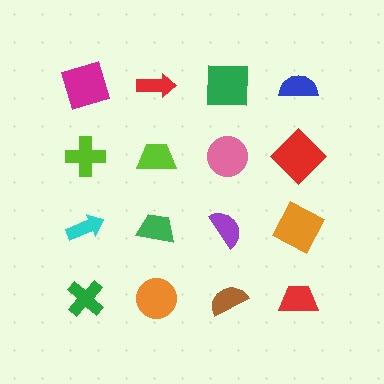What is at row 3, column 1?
A cyan arrow.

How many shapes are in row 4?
4 shapes.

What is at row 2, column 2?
A lime trapezoid.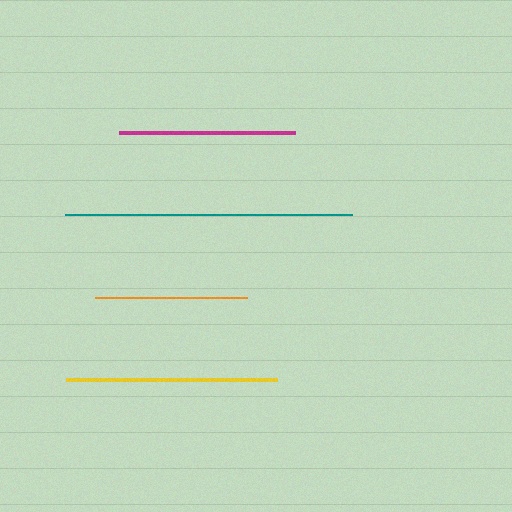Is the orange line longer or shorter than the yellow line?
The yellow line is longer than the orange line.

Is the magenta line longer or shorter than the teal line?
The teal line is longer than the magenta line.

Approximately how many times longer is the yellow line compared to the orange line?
The yellow line is approximately 1.4 times the length of the orange line.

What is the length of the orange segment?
The orange segment is approximately 152 pixels long.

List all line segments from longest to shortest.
From longest to shortest: teal, yellow, magenta, orange.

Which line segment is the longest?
The teal line is the longest at approximately 287 pixels.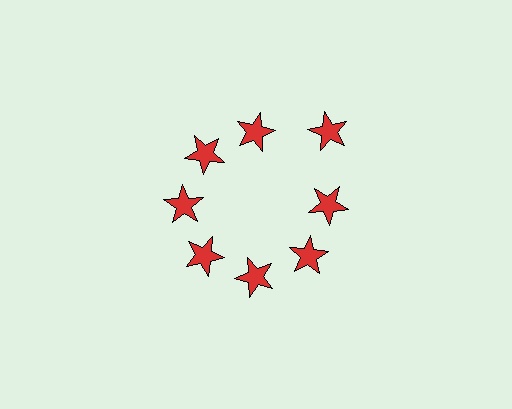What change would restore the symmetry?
The symmetry would be restored by moving it inward, back onto the ring so that all 8 stars sit at equal angles and equal distance from the center.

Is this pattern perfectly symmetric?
No. The 8 red stars are arranged in a ring, but one element near the 2 o'clock position is pushed outward from the center, breaking the 8-fold rotational symmetry.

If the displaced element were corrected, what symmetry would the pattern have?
It would have 8-fold rotational symmetry — the pattern would map onto itself every 45 degrees.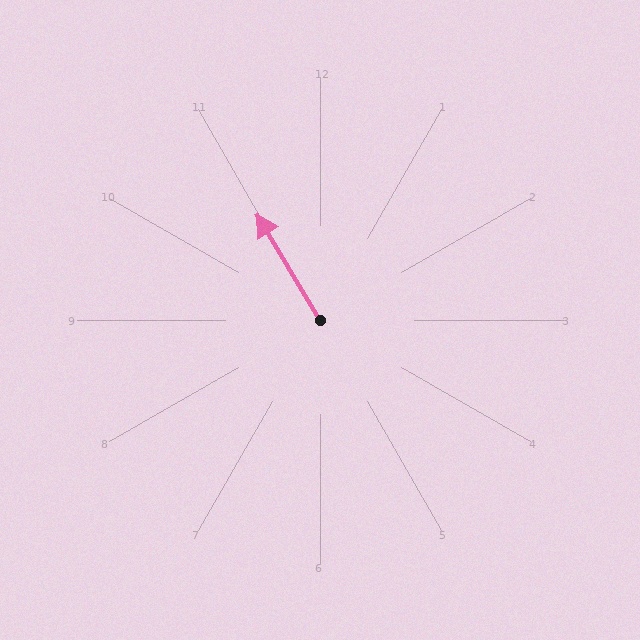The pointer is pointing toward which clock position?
Roughly 11 o'clock.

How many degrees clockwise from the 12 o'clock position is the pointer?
Approximately 329 degrees.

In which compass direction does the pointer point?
Northwest.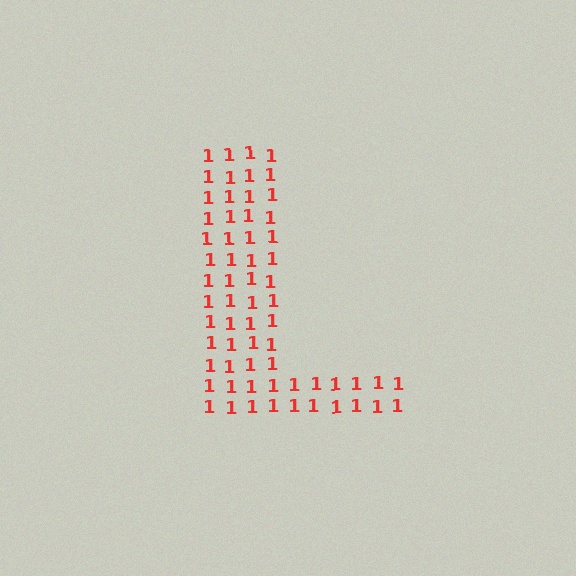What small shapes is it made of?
It is made of small digit 1's.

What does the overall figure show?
The overall figure shows the letter L.